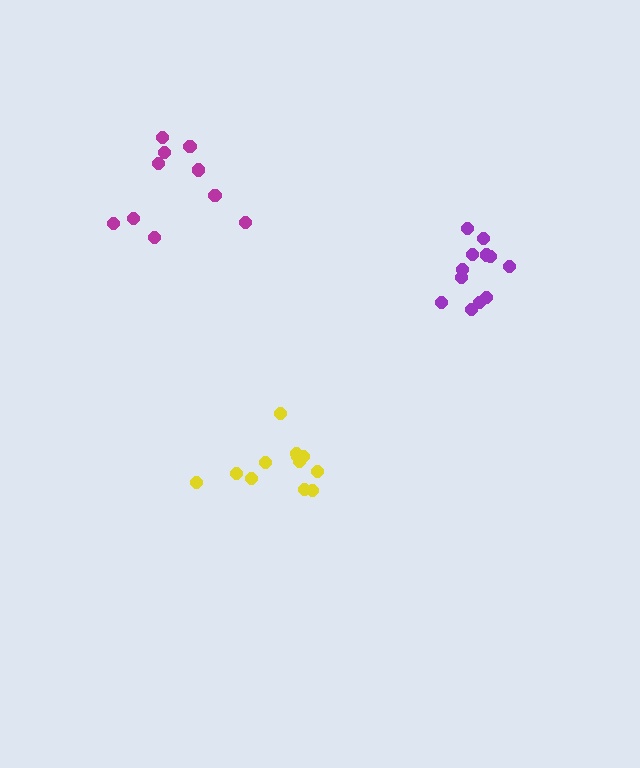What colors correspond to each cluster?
The clusters are colored: purple, magenta, yellow.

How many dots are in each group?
Group 1: 12 dots, Group 2: 10 dots, Group 3: 12 dots (34 total).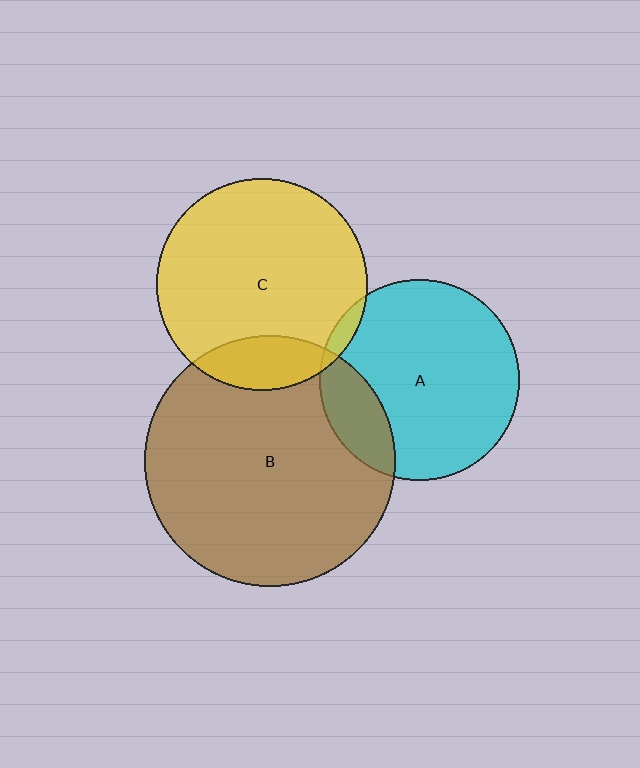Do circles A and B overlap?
Yes.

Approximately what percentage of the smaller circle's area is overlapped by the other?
Approximately 20%.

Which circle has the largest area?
Circle B (brown).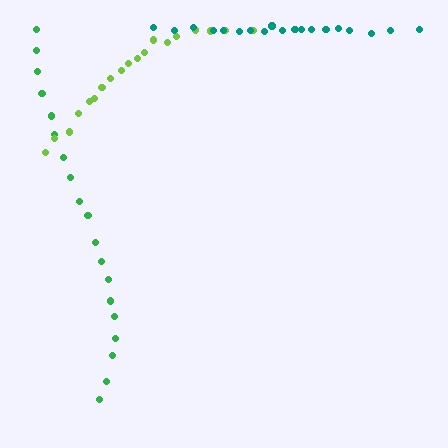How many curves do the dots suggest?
There are 3 distinct paths.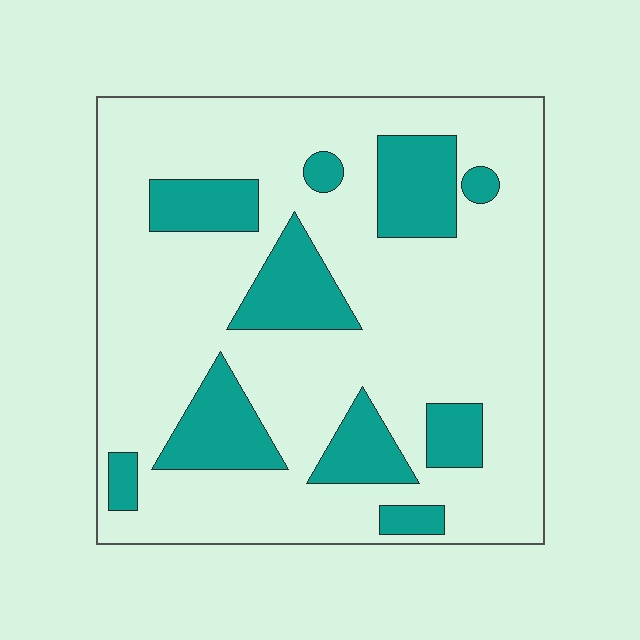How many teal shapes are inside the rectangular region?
10.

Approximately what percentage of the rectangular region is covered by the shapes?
Approximately 25%.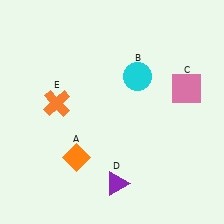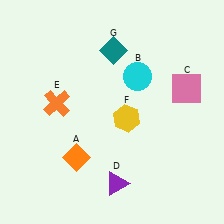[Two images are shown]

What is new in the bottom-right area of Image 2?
A yellow hexagon (F) was added in the bottom-right area of Image 2.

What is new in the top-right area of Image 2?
A teal diamond (G) was added in the top-right area of Image 2.